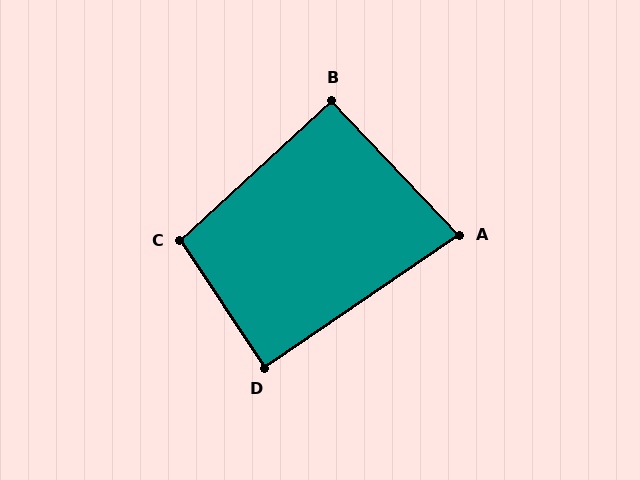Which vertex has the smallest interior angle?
A, at approximately 81 degrees.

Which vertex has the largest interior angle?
C, at approximately 99 degrees.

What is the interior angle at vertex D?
Approximately 89 degrees (approximately right).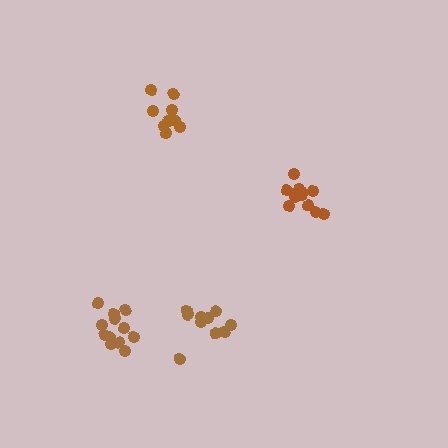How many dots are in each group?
Group 1: 10 dots, Group 2: 13 dots, Group 3: 12 dots, Group 4: 10 dots (45 total).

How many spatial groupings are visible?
There are 4 spatial groupings.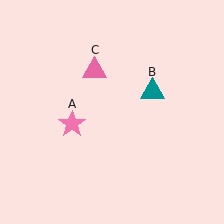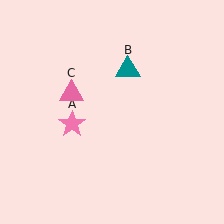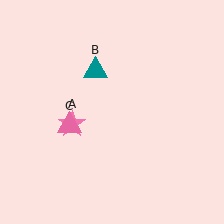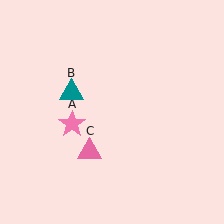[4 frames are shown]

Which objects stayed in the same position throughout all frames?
Pink star (object A) remained stationary.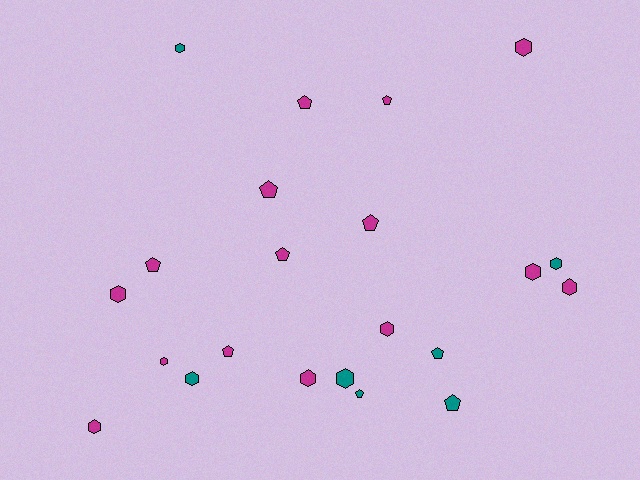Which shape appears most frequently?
Hexagon, with 12 objects.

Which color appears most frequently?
Magenta, with 15 objects.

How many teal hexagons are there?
There are 4 teal hexagons.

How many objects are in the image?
There are 22 objects.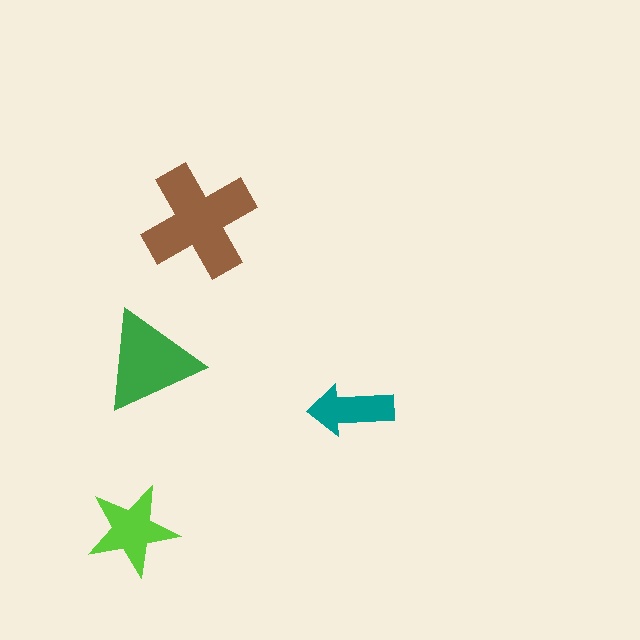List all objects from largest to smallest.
The brown cross, the green triangle, the lime star, the teal arrow.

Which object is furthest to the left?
The lime star is leftmost.